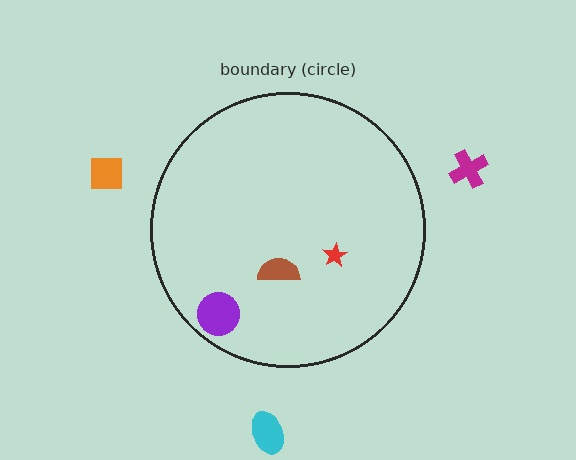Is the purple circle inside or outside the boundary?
Inside.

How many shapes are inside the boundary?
3 inside, 3 outside.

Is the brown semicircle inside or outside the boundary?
Inside.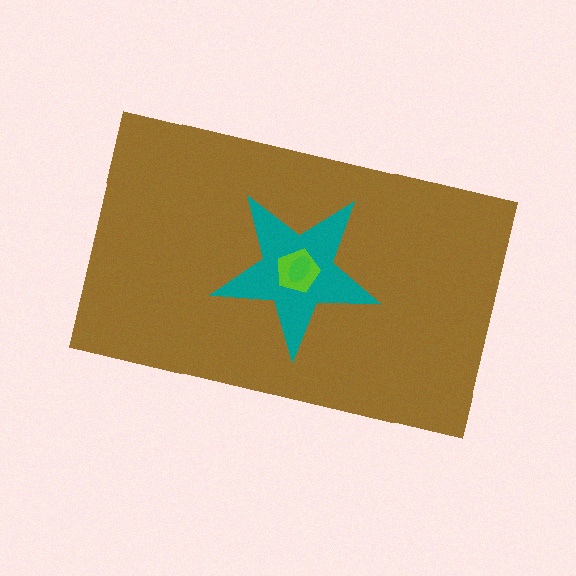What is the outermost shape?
The brown rectangle.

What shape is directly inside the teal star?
The lime pentagon.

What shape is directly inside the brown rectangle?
The teal star.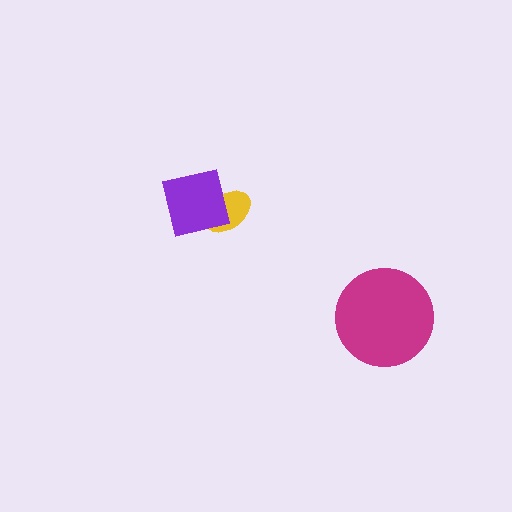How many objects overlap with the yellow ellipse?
1 object overlaps with the yellow ellipse.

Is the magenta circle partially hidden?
No, no other shape covers it.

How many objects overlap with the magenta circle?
0 objects overlap with the magenta circle.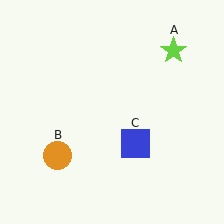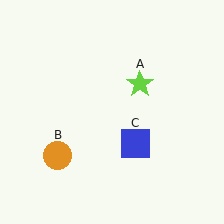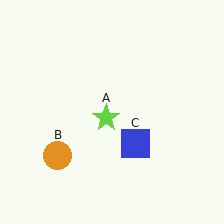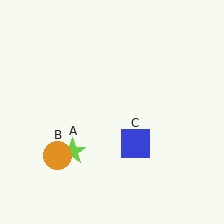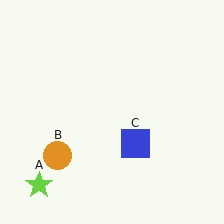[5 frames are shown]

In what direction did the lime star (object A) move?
The lime star (object A) moved down and to the left.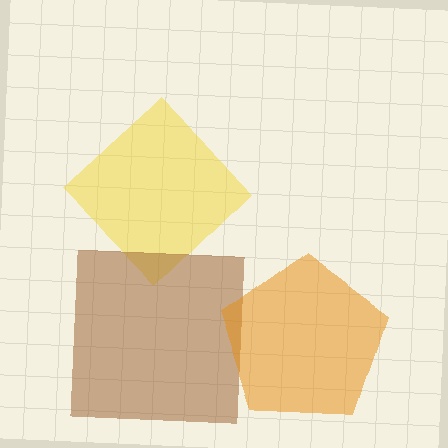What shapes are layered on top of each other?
The layered shapes are: a yellow diamond, a brown square, an orange pentagon.